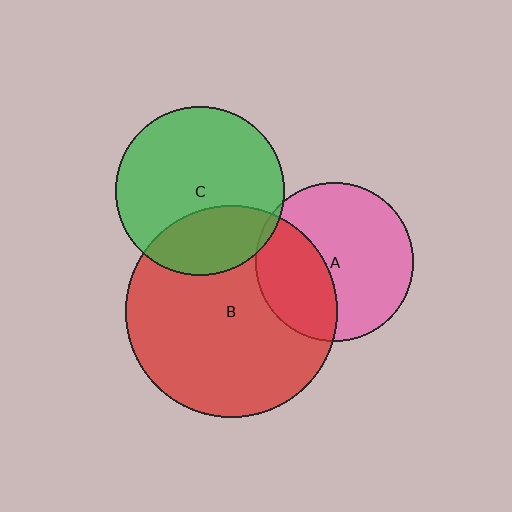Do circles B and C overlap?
Yes.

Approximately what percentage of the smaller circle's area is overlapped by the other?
Approximately 30%.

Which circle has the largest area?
Circle B (red).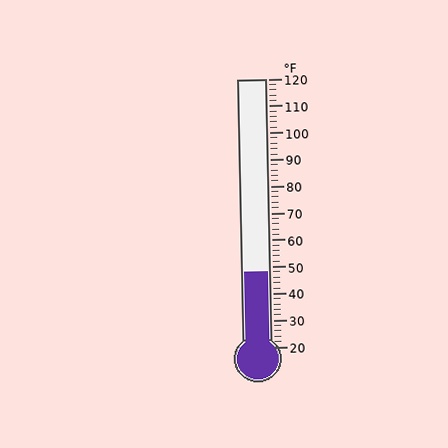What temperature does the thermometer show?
The thermometer shows approximately 48°F.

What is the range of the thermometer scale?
The thermometer scale ranges from 20°F to 120°F.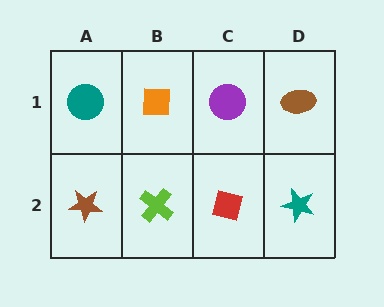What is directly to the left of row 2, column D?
A red square.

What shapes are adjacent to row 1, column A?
A brown star (row 2, column A), an orange square (row 1, column B).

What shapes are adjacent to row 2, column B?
An orange square (row 1, column B), a brown star (row 2, column A), a red square (row 2, column C).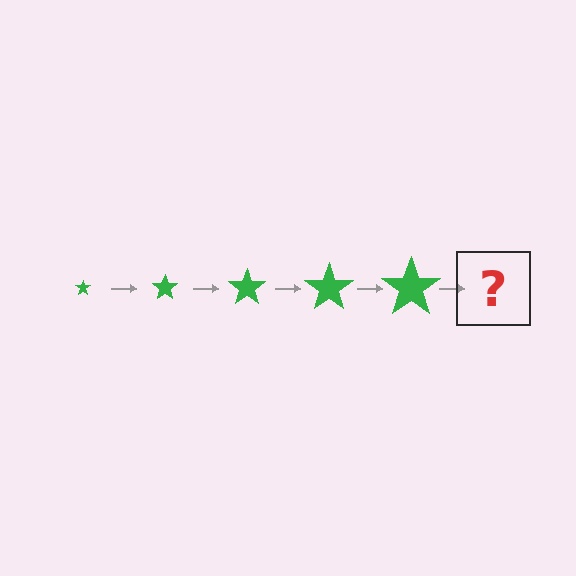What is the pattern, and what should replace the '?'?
The pattern is that the star gets progressively larger each step. The '?' should be a green star, larger than the previous one.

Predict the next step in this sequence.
The next step is a green star, larger than the previous one.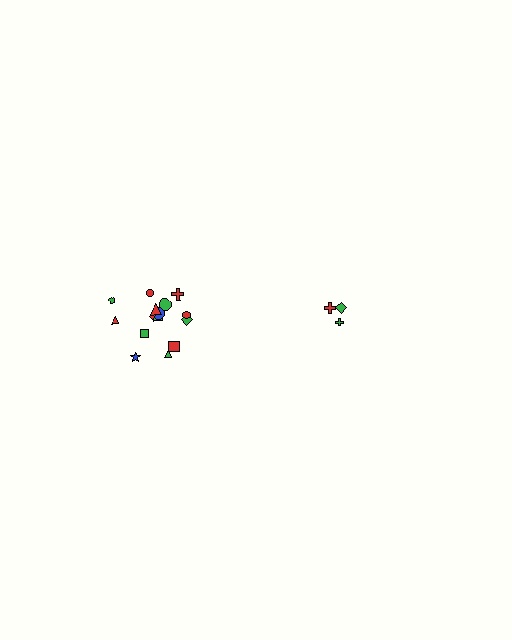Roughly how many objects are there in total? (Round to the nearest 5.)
Roughly 20 objects in total.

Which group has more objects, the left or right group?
The left group.